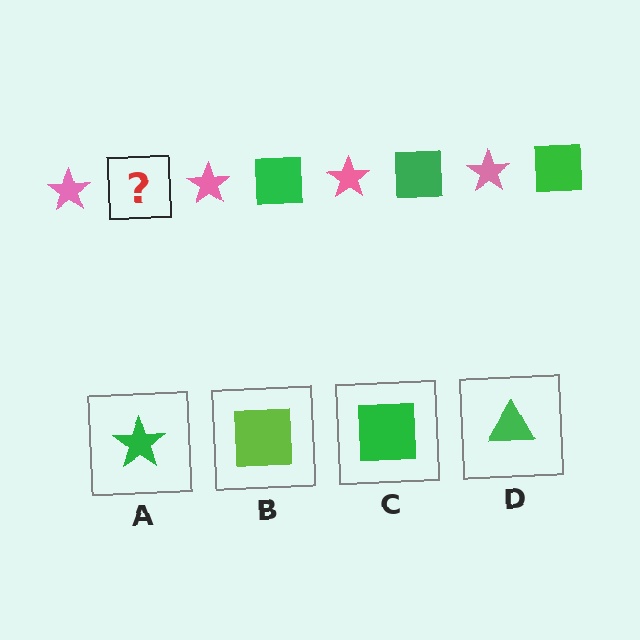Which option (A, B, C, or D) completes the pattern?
C.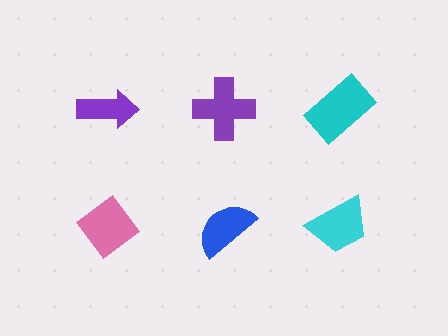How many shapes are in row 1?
3 shapes.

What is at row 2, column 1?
A pink diamond.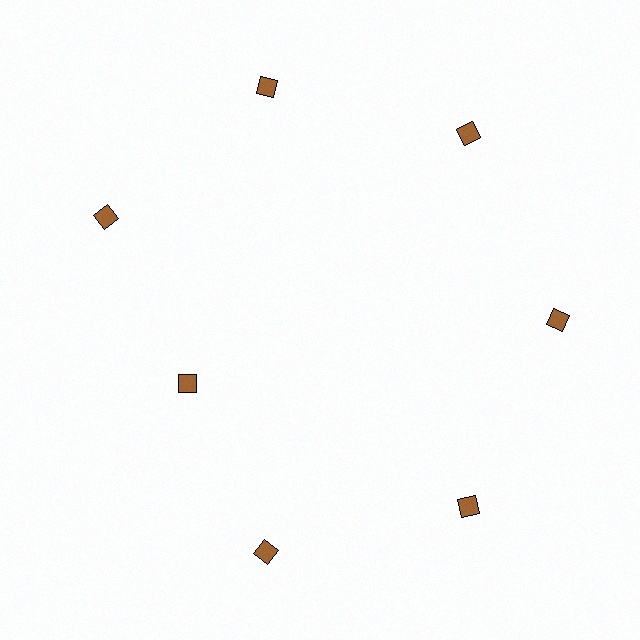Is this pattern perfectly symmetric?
No. The 7 brown diamonds are arranged in a ring, but one element near the 8 o'clock position is pulled inward toward the center, breaking the 7-fold rotational symmetry.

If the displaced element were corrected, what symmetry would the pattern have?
It would have 7-fold rotational symmetry — the pattern would map onto itself every 51 degrees.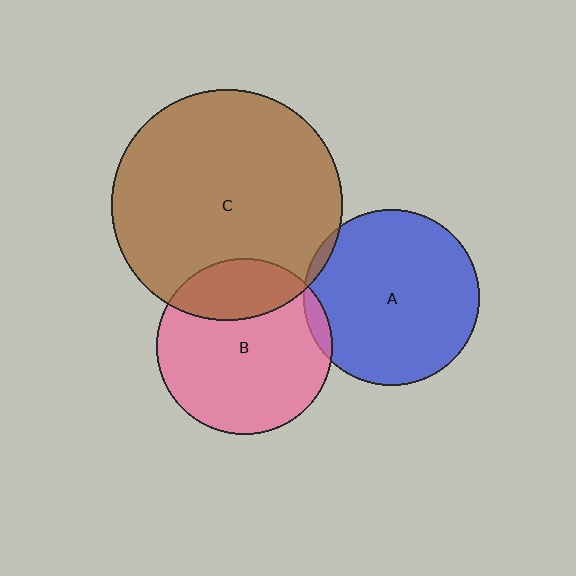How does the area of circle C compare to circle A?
Approximately 1.7 times.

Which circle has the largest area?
Circle C (brown).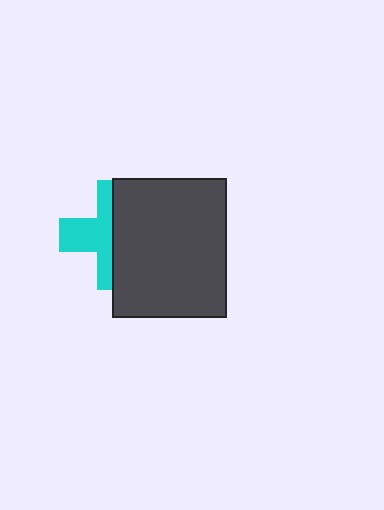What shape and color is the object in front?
The object in front is a dark gray rectangle.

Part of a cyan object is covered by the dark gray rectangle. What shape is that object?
It is a cross.